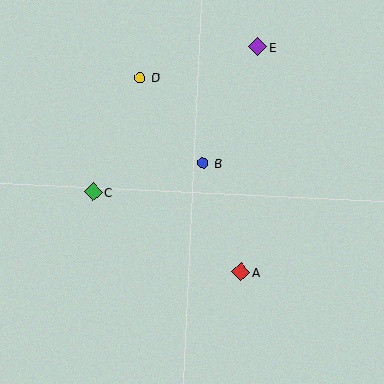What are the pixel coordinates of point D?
Point D is at (140, 77).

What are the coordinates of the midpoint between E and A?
The midpoint between E and A is at (249, 159).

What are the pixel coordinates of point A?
Point A is at (241, 272).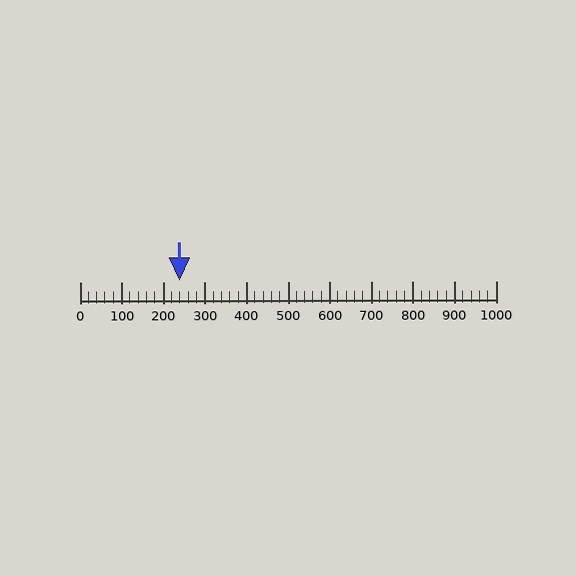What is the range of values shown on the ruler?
The ruler shows values from 0 to 1000.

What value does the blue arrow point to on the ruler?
The blue arrow points to approximately 240.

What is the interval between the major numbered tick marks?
The major tick marks are spaced 100 units apart.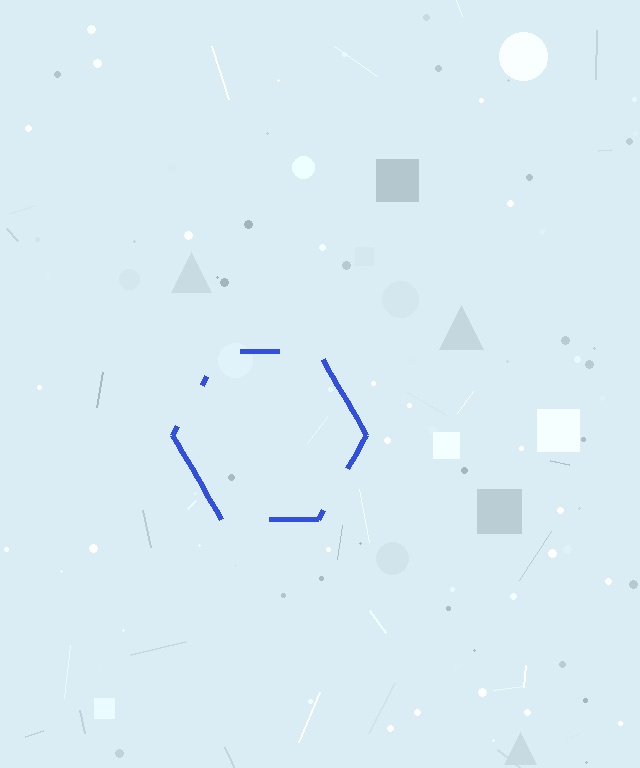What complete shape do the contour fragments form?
The contour fragments form a hexagon.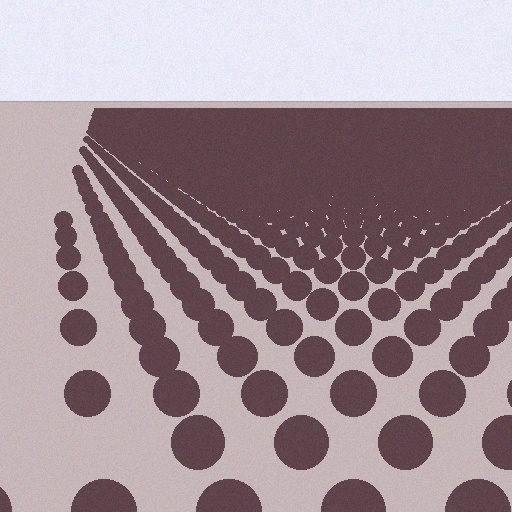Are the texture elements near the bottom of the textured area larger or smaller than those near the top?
Larger. Near the bottom, elements are closer to the viewer and appear at a bigger on-screen size.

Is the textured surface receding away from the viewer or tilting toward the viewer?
The surface is receding away from the viewer. Texture elements get smaller and denser toward the top.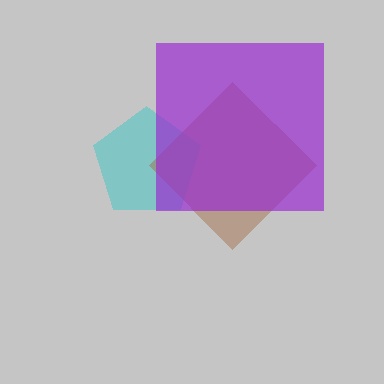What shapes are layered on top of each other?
The layered shapes are: a cyan pentagon, a brown diamond, a purple square.